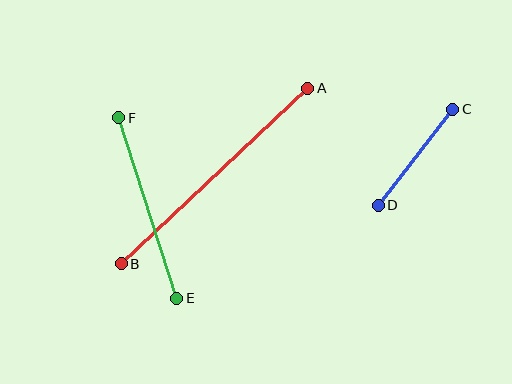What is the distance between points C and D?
The distance is approximately 122 pixels.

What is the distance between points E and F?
The distance is approximately 190 pixels.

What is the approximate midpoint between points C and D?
The midpoint is at approximately (416, 157) pixels.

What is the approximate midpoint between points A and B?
The midpoint is at approximately (215, 176) pixels.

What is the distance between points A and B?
The distance is approximately 256 pixels.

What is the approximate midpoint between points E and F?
The midpoint is at approximately (148, 208) pixels.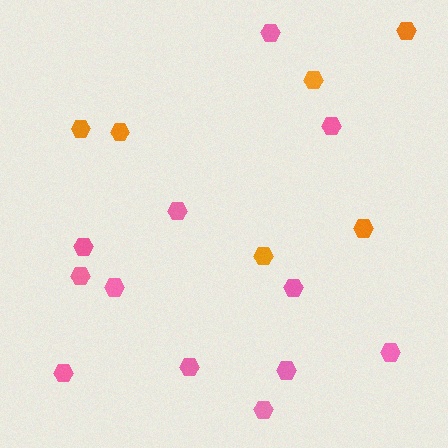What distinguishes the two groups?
There are 2 groups: one group of pink hexagons (12) and one group of orange hexagons (6).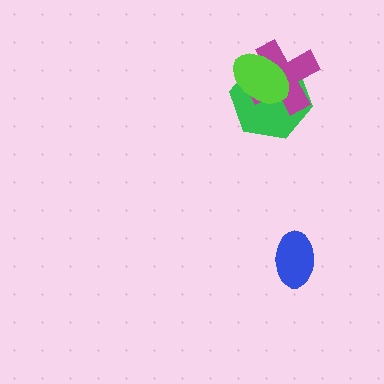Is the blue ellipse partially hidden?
No, no other shape covers it.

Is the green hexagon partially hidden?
Yes, it is partially covered by another shape.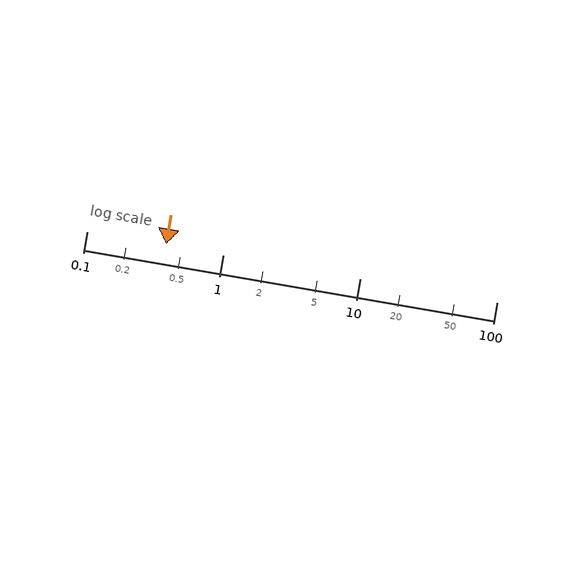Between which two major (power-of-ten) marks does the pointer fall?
The pointer is between 0.1 and 1.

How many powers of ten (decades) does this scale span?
The scale spans 3 decades, from 0.1 to 100.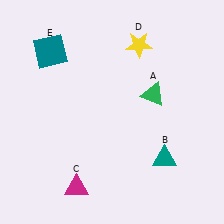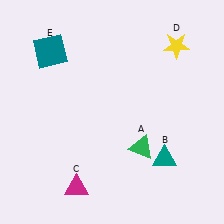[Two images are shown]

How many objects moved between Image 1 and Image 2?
2 objects moved between the two images.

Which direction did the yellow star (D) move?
The yellow star (D) moved right.